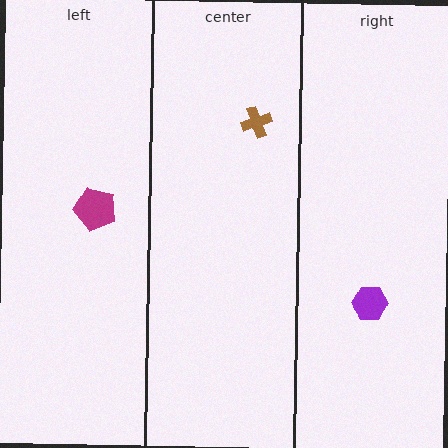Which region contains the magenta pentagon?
The left region.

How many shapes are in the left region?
1.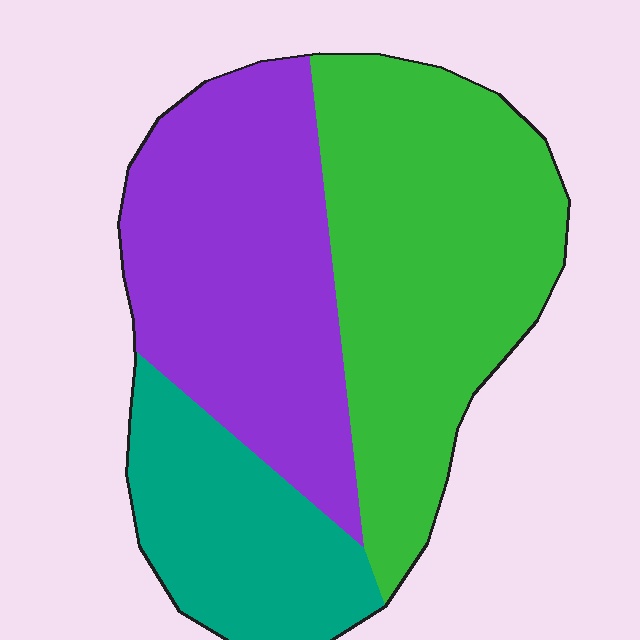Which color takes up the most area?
Green, at roughly 40%.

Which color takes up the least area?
Teal, at roughly 20%.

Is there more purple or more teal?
Purple.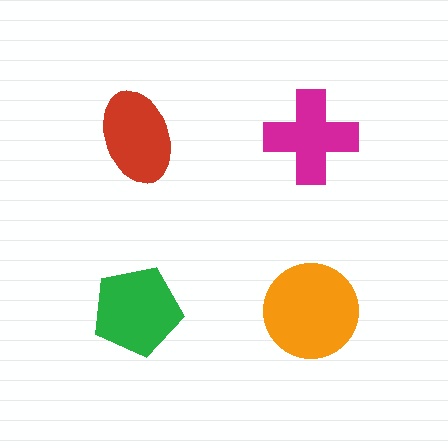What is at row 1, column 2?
A magenta cross.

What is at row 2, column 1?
A green pentagon.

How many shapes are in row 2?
2 shapes.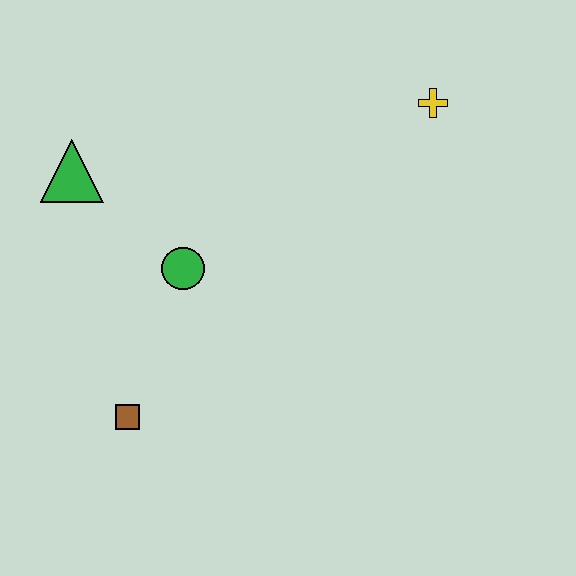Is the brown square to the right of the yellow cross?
No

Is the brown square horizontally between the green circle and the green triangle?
Yes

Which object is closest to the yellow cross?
The green circle is closest to the yellow cross.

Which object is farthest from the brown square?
The yellow cross is farthest from the brown square.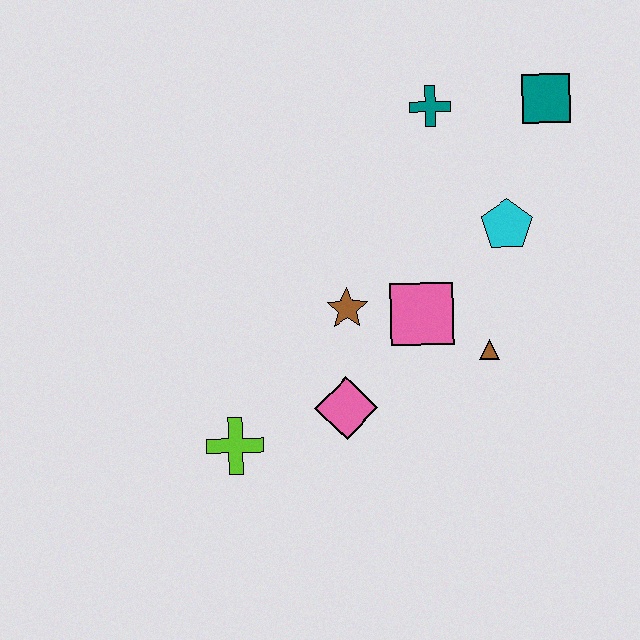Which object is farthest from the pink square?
The teal square is farthest from the pink square.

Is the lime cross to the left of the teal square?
Yes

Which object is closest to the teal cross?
The teal square is closest to the teal cross.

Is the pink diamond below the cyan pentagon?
Yes